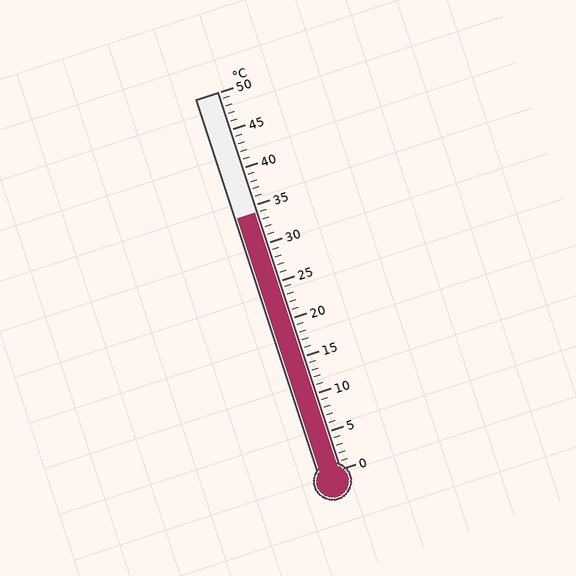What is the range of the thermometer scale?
The thermometer scale ranges from 0°C to 50°C.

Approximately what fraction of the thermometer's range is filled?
The thermometer is filled to approximately 70% of its range.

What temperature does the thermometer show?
The thermometer shows approximately 34°C.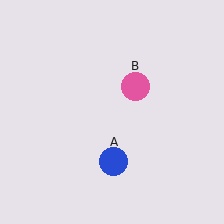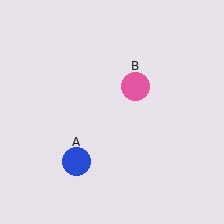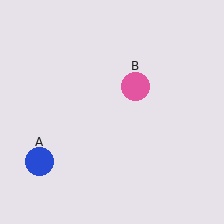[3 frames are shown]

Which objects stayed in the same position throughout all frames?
Pink circle (object B) remained stationary.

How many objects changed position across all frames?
1 object changed position: blue circle (object A).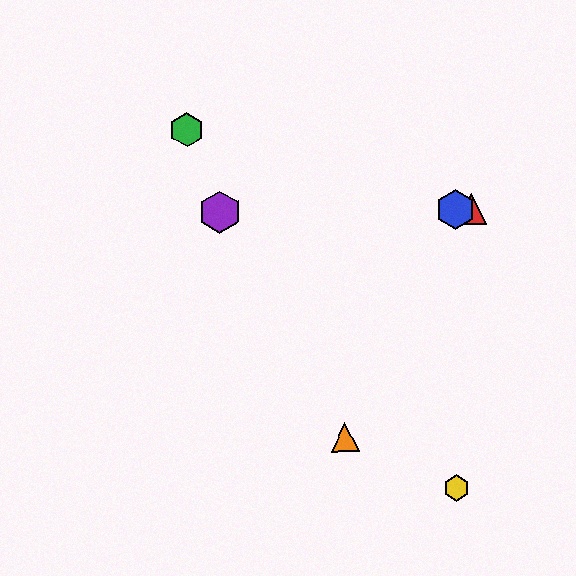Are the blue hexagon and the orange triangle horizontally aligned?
No, the blue hexagon is at y≈210 and the orange triangle is at y≈438.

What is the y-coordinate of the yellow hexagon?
The yellow hexagon is at y≈488.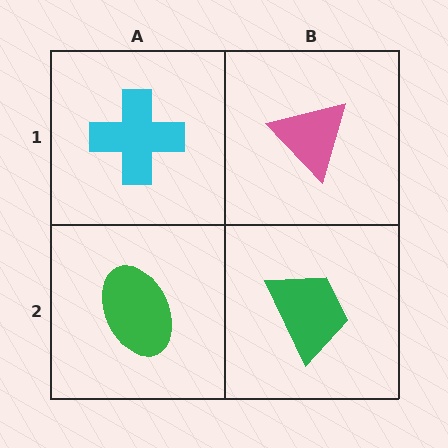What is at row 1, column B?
A pink triangle.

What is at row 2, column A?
A green ellipse.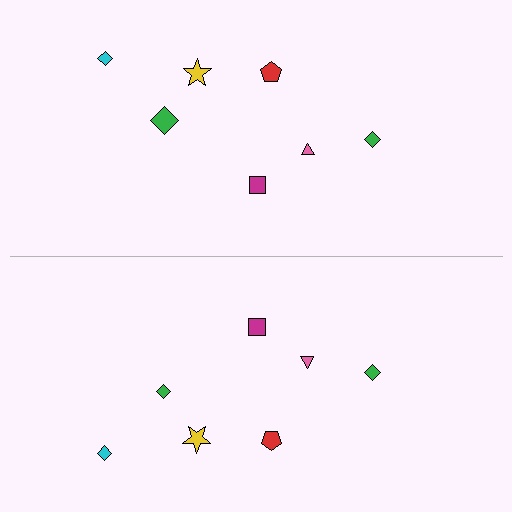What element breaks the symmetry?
The green diamond on the bottom side has a different size than its mirror counterpart.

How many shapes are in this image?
There are 14 shapes in this image.